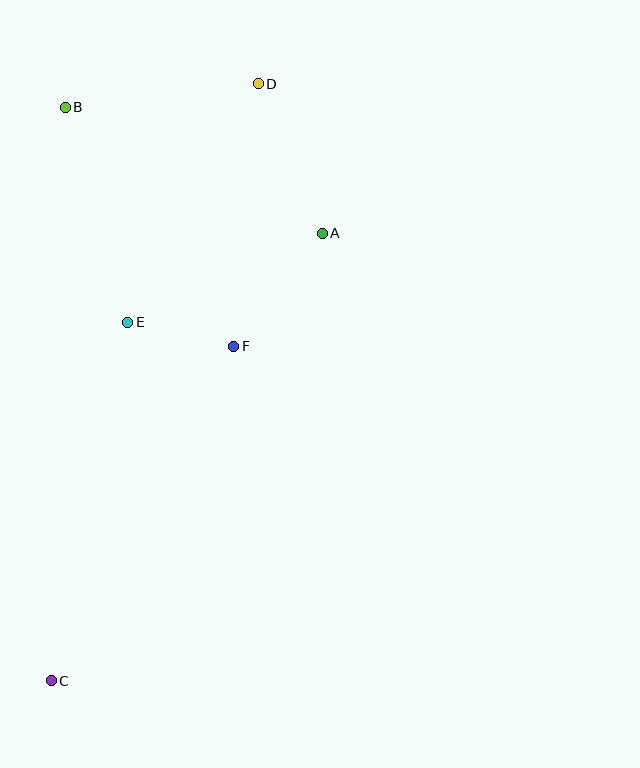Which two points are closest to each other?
Points E and F are closest to each other.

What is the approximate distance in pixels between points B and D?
The distance between B and D is approximately 195 pixels.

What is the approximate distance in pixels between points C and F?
The distance between C and F is approximately 381 pixels.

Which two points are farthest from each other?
Points C and D are farthest from each other.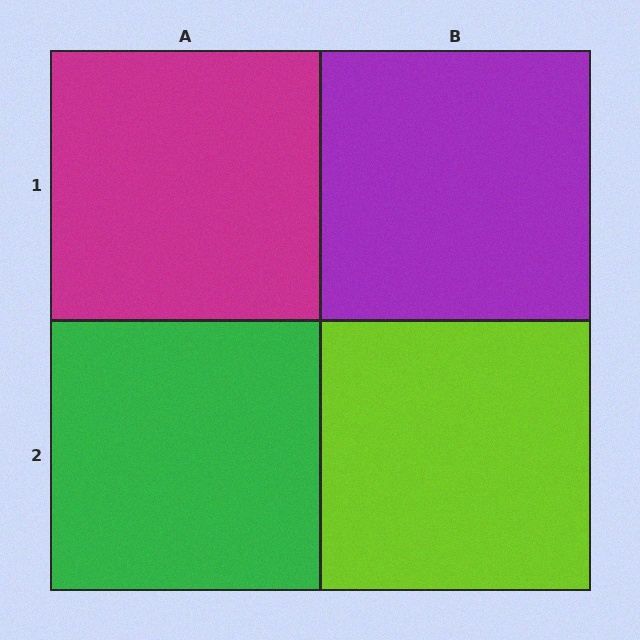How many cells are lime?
1 cell is lime.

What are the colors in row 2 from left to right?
Green, lime.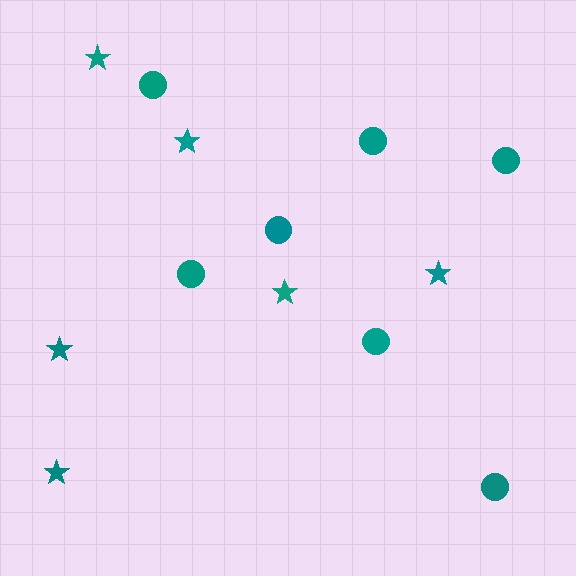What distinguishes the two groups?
There are 2 groups: one group of circles (7) and one group of stars (6).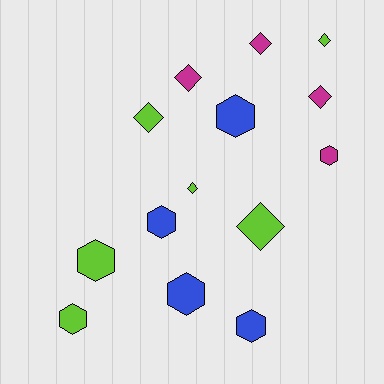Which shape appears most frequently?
Diamond, with 7 objects.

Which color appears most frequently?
Lime, with 6 objects.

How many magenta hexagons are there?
There is 1 magenta hexagon.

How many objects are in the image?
There are 14 objects.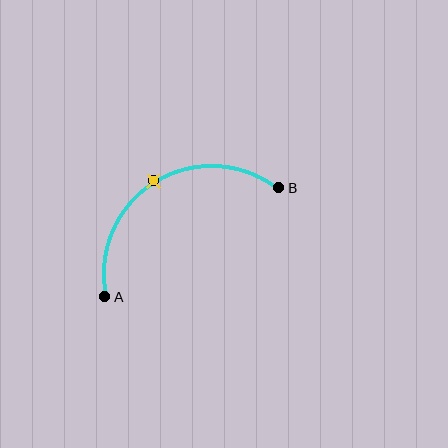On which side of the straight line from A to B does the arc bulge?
The arc bulges above the straight line connecting A and B.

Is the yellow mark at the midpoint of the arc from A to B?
Yes. The yellow mark lies on the arc at equal arc-length from both A and B — it is the arc midpoint.